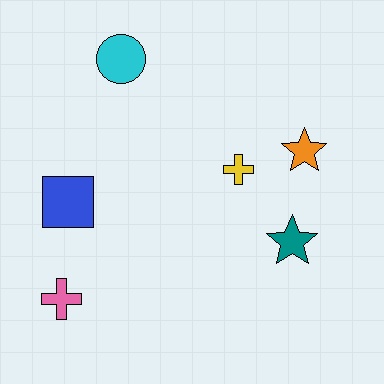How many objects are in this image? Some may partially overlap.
There are 6 objects.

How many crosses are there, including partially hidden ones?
There are 2 crosses.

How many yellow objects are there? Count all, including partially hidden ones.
There is 1 yellow object.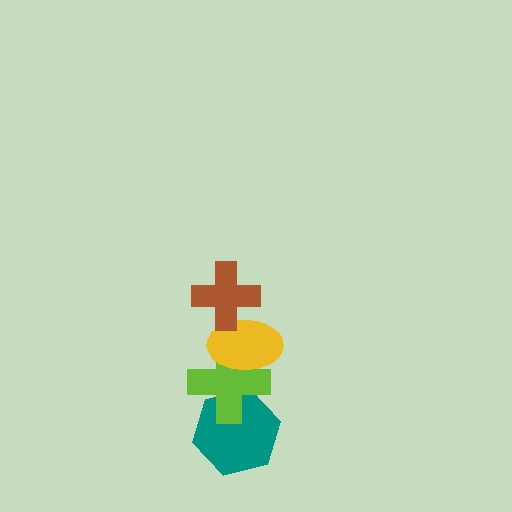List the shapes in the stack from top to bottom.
From top to bottom: the brown cross, the yellow ellipse, the lime cross, the teal hexagon.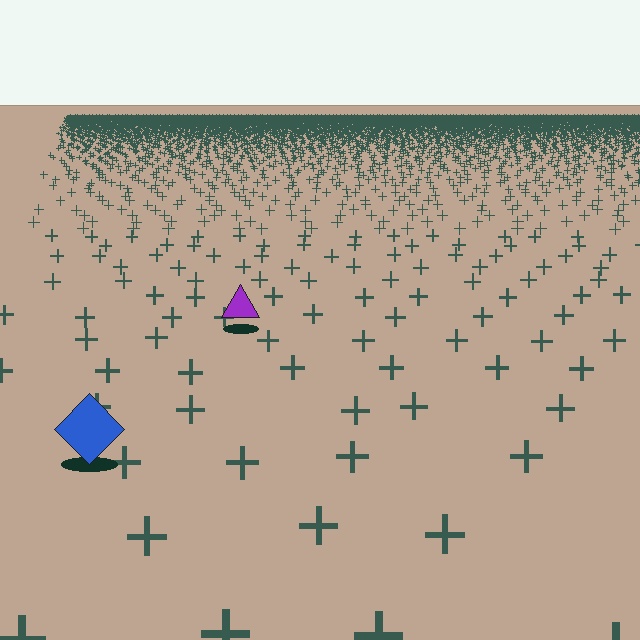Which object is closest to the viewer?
The blue diamond is closest. The texture marks near it are larger and more spread out.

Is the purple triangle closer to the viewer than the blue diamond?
No. The blue diamond is closer — you can tell from the texture gradient: the ground texture is coarser near it.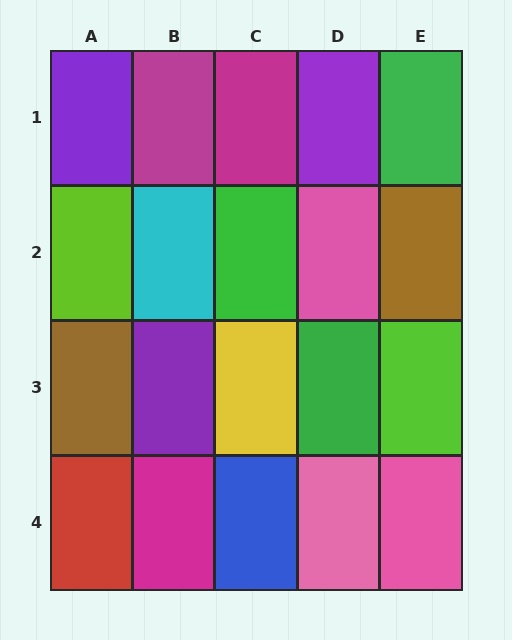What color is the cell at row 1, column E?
Green.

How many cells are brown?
2 cells are brown.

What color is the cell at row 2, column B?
Cyan.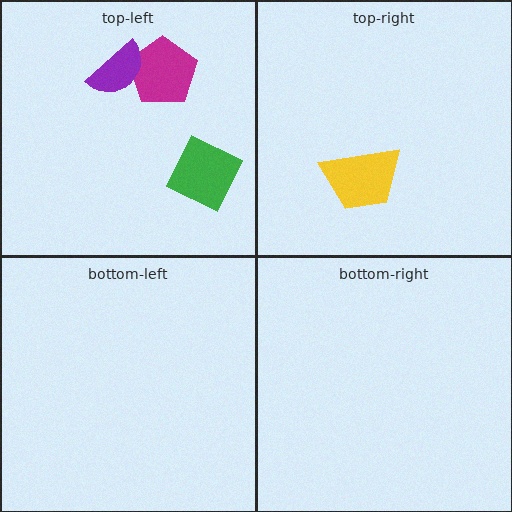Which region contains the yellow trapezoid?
The top-right region.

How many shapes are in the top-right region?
1.